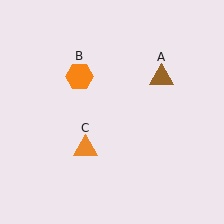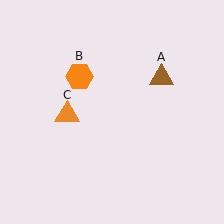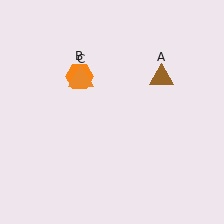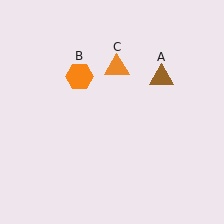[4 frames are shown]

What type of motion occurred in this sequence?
The orange triangle (object C) rotated clockwise around the center of the scene.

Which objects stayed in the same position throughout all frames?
Brown triangle (object A) and orange hexagon (object B) remained stationary.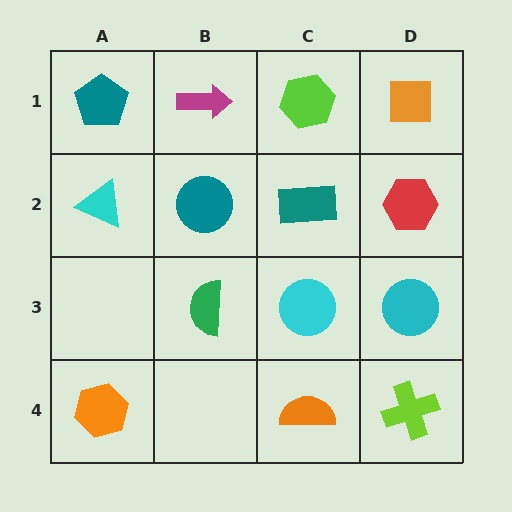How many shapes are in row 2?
4 shapes.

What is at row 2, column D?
A red hexagon.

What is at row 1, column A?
A teal pentagon.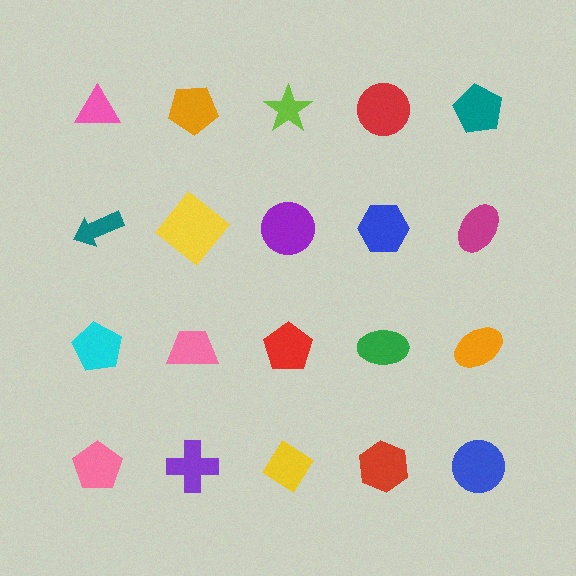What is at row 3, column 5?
An orange ellipse.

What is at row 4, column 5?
A blue circle.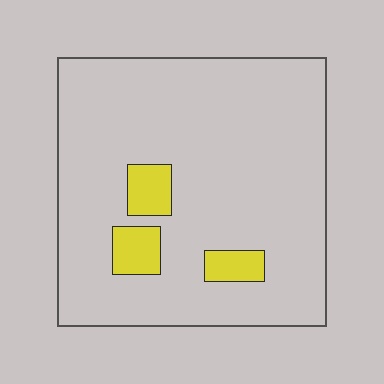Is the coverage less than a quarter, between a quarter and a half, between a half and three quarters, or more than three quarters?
Less than a quarter.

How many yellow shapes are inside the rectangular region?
3.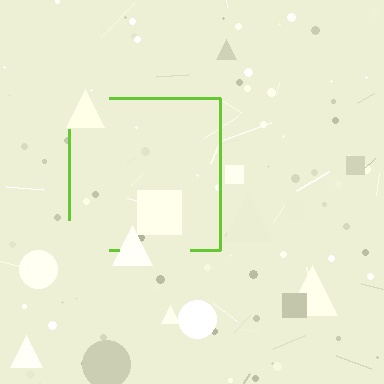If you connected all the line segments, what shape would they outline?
They would outline a square.